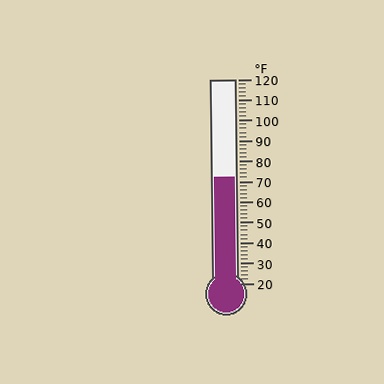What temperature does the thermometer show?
The thermometer shows approximately 72°F.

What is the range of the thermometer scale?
The thermometer scale ranges from 20°F to 120°F.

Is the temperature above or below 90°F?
The temperature is below 90°F.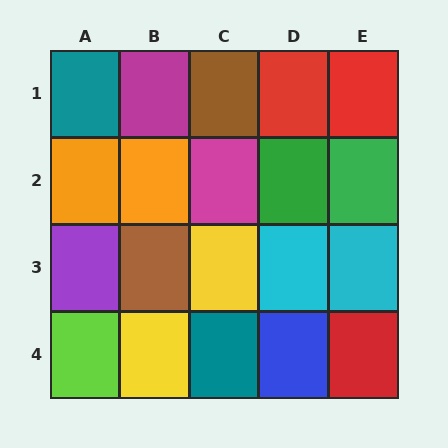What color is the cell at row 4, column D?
Blue.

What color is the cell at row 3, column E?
Cyan.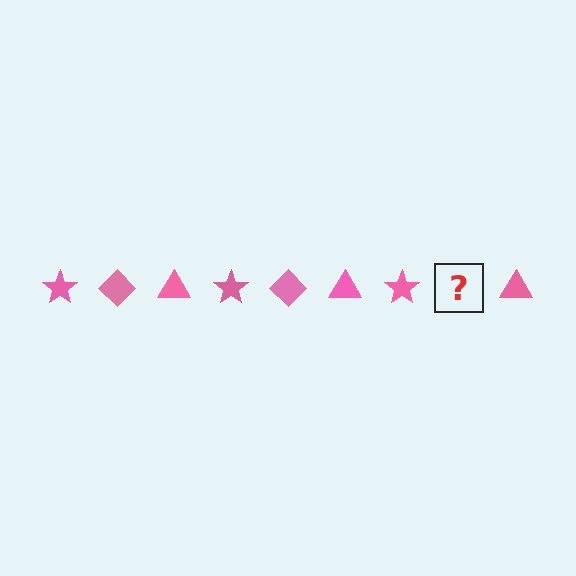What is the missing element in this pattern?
The missing element is a pink diamond.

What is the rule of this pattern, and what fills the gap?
The rule is that the pattern cycles through star, diamond, triangle shapes in pink. The gap should be filled with a pink diamond.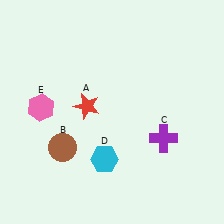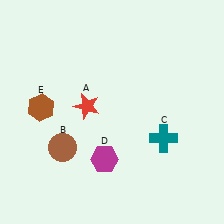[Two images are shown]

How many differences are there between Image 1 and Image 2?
There are 3 differences between the two images.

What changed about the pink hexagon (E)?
In Image 1, E is pink. In Image 2, it changed to brown.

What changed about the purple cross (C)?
In Image 1, C is purple. In Image 2, it changed to teal.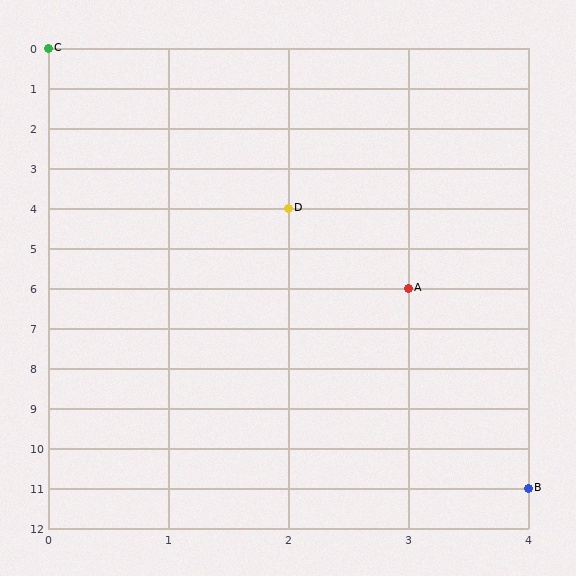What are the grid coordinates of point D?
Point D is at grid coordinates (2, 4).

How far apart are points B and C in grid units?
Points B and C are 4 columns and 11 rows apart (about 11.7 grid units diagonally).